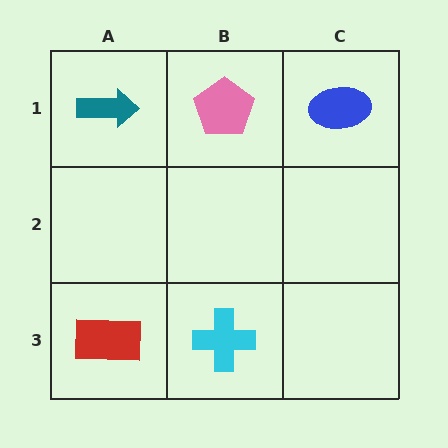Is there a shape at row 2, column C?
No, that cell is empty.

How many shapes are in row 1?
3 shapes.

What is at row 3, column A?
A red rectangle.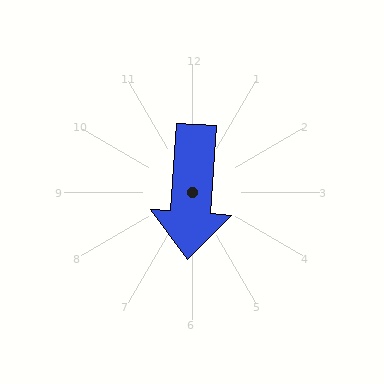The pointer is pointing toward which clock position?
Roughly 6 o'clock.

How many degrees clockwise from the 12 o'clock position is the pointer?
Approximately 184 degrees.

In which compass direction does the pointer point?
South.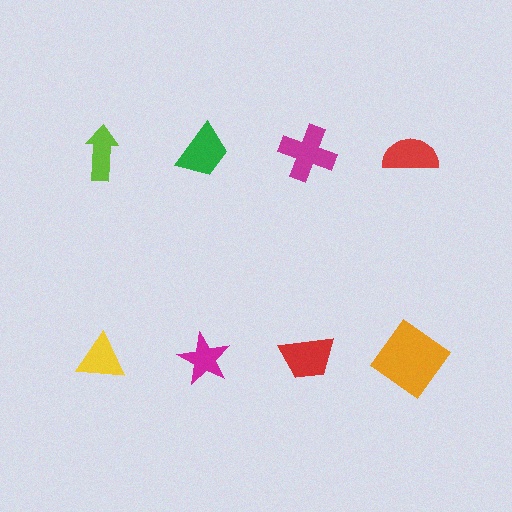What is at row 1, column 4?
A red semicircle.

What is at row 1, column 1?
A lime arrow.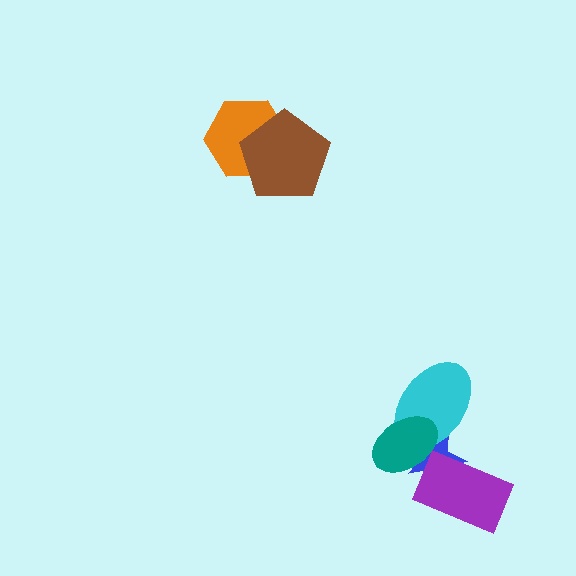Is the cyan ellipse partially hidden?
Yes, it is partially covered by another shape.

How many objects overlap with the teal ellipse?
2 objects overlap with the teal ellipse.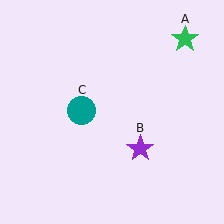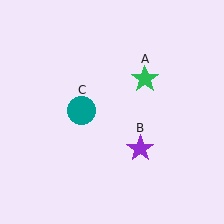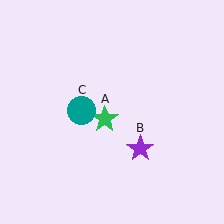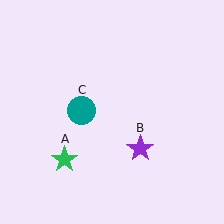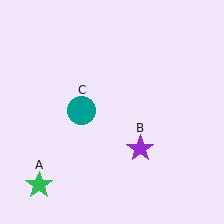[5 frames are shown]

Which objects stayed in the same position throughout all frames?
Purple star (object B) and teal circle (object C) remained stationary.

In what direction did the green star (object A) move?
The green star (object A) moved down and to the left.